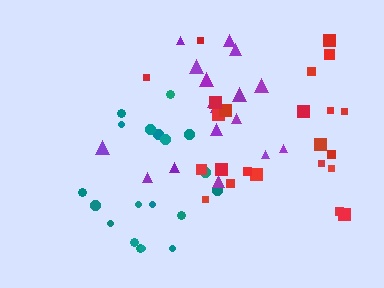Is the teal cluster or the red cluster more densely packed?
Teal.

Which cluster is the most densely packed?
Teal.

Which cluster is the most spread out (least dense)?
Purple.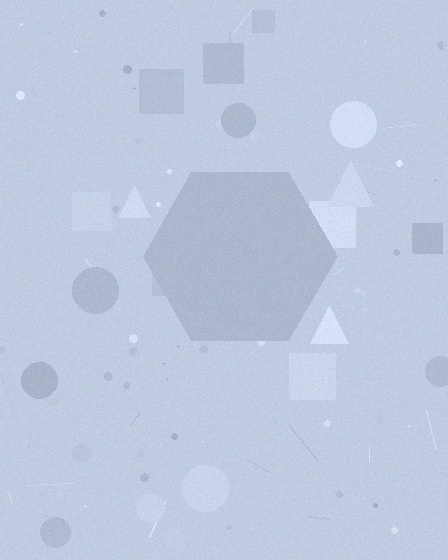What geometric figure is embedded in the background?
A hexagon is embedded in the background.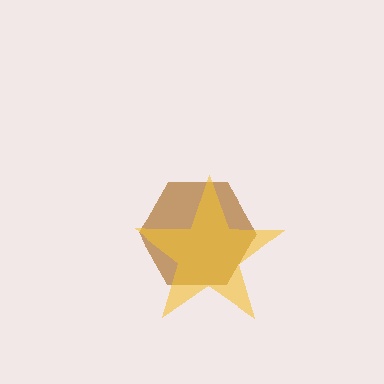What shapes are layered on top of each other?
The layered shapes are: a brown hexagon, a yellow star.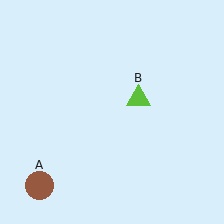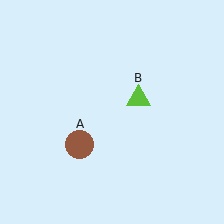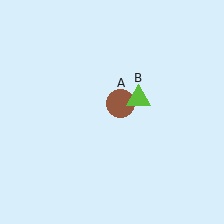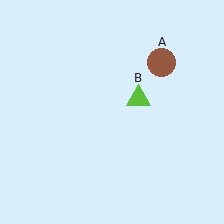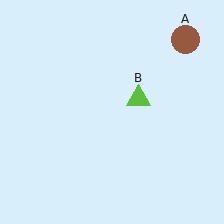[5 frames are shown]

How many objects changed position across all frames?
1 object changed position: brown circle (object A).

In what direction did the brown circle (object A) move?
The brown circle (object A) moved up and to the right.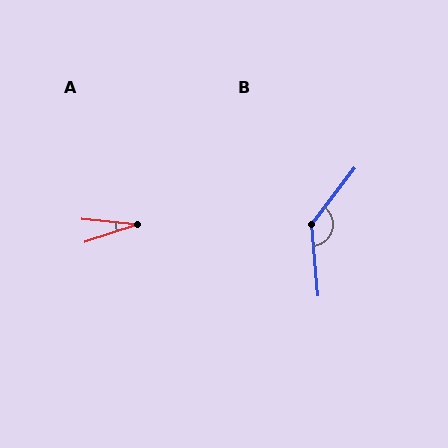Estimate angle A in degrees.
Approximately 24 degrees.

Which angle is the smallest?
A, at approximately 24 degrees.